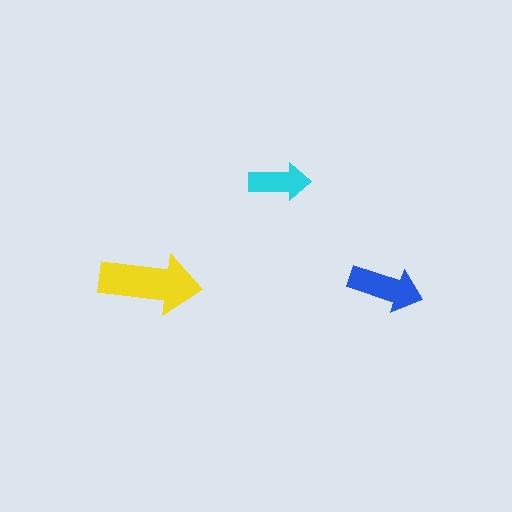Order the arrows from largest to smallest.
the yellow one, the blue one, the cyan one.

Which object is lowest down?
The blue arrow is bottommost.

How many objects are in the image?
There are 3 objects in the image.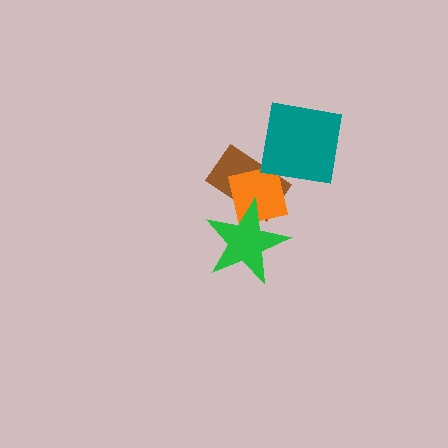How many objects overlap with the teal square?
0 objects overlap with the teal square.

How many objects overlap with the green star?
2 objects overlap with the green star.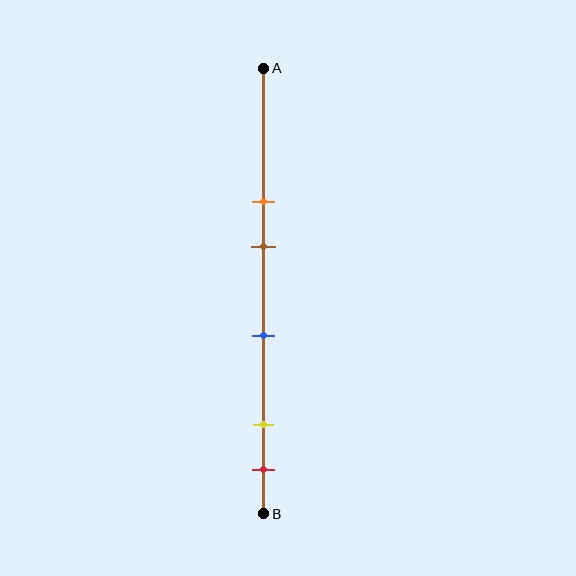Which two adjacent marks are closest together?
The yellow and red marks are the closest adjacent pair.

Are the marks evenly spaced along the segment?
No, the marks are not evenly spaced.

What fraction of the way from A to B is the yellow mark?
The yellow mark is approximately 80% (0.8) of the way from A to B.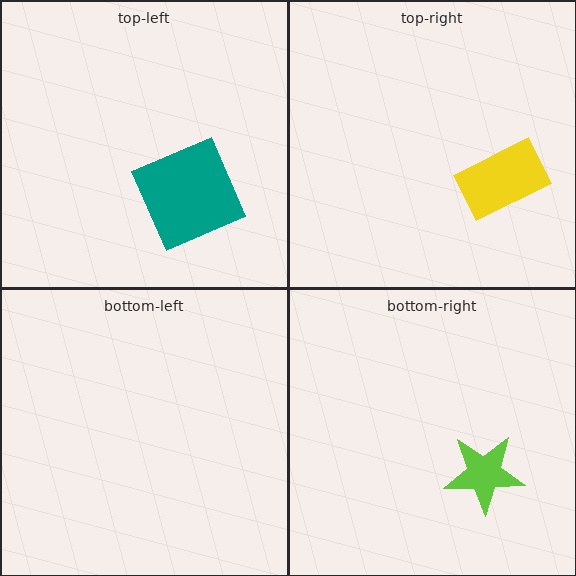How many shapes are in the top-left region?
1.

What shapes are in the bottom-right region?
The lime star.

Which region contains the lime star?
The bottom-right region.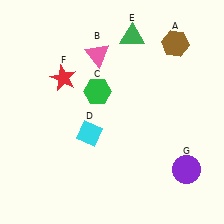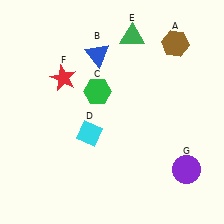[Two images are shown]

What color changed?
The triangle (B) changed from pink in Image 1 to blue in Image 2.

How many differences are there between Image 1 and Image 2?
There is 1 difference between the two images.